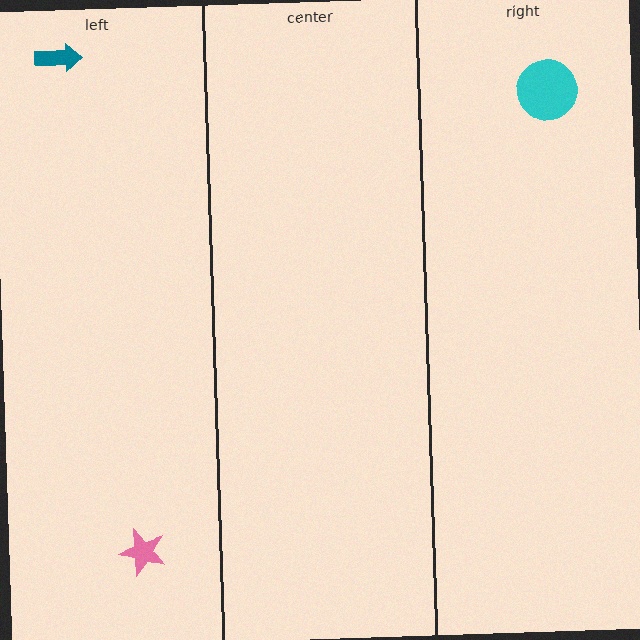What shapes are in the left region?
The teal arrow, the pink star.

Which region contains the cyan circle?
The right region.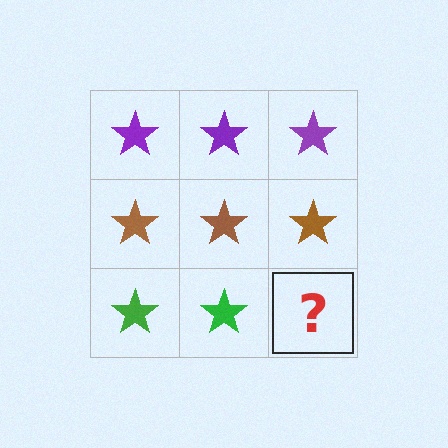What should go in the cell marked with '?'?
The missing cell should contain a green star.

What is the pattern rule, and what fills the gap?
The rule is that each row has a consistent color. The gap should be filled with a green star.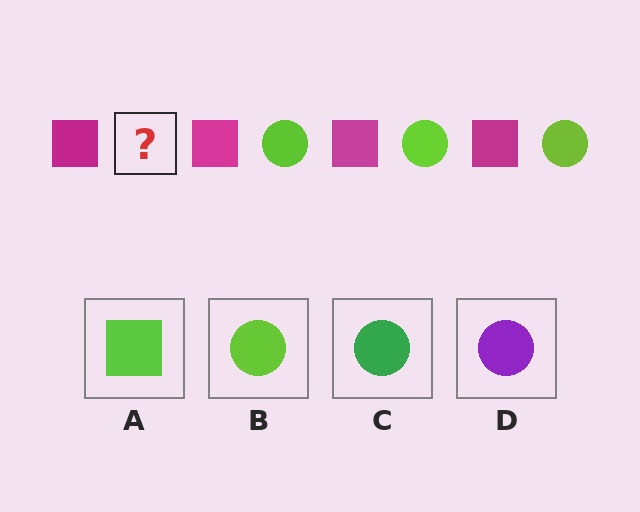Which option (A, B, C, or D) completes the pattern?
B.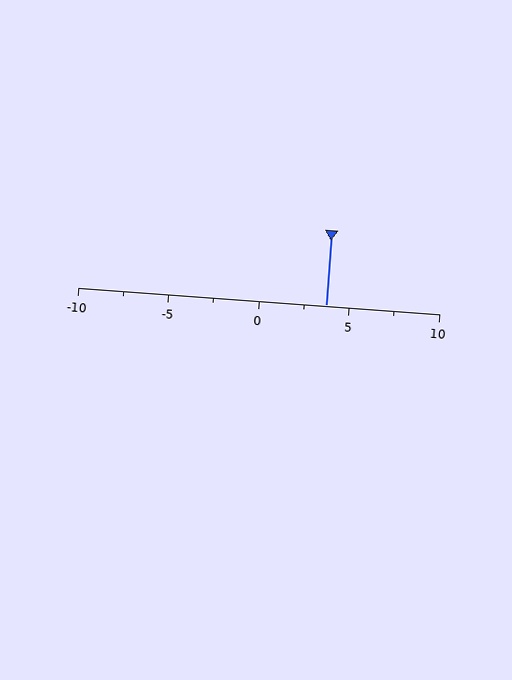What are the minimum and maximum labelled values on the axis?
The axis runs from -10 to 10.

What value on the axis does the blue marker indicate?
The marker indicates approximately 3.8.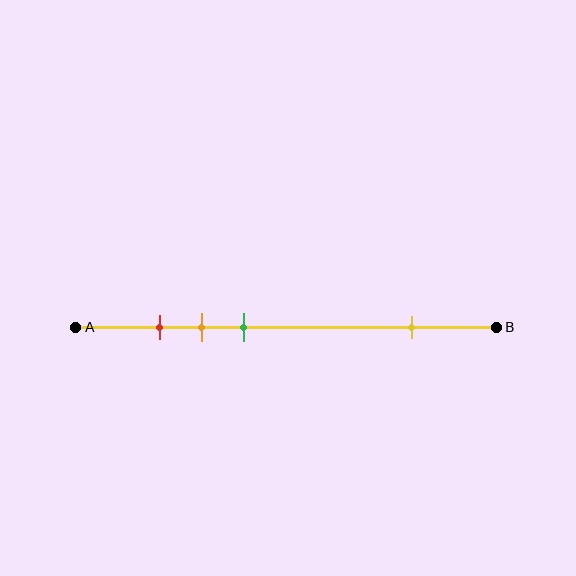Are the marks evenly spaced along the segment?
No, the marks are not evenly spaced.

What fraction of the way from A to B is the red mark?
The red mark is approximately 20% (0.2) of the way from A to B.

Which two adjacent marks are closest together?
The red and orange marks are the closest adjacent pair.